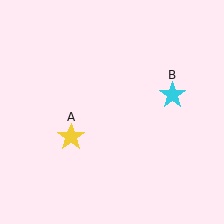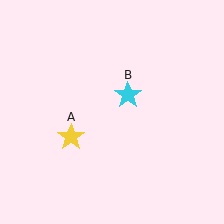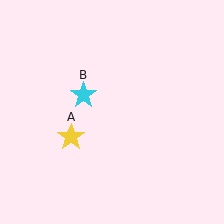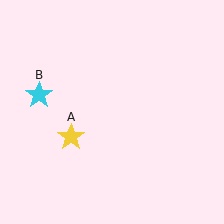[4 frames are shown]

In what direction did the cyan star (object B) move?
The cyan star (object B) moved left.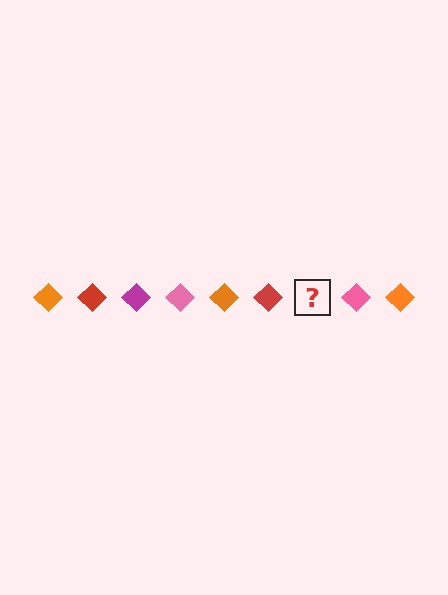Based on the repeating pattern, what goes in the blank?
The blank should be a magenta diamond.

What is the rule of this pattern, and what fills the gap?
The rule is that the pattern cycles through orange, red, magenta, pink diamonds. The gap should be filled with a magenta diamond.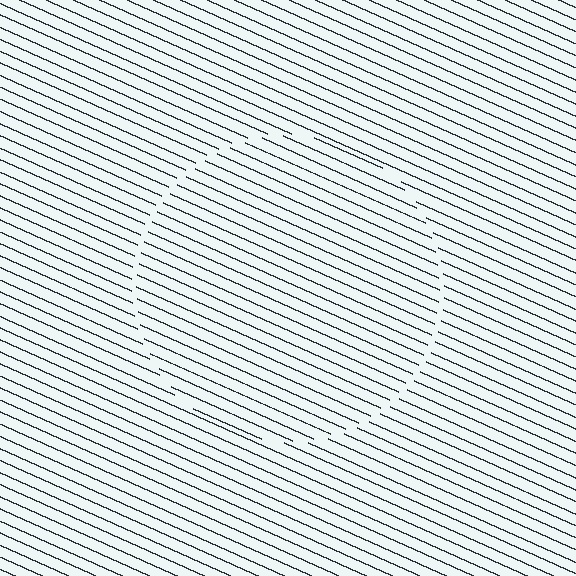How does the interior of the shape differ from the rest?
The interior of the shape contains the same grating, shifted by half a period — the contour is defined by the phase discontinuity where line-ends from the inner and outer gratings abut.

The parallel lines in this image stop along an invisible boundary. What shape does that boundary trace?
An illusory circle. The interior of the shape contains the same grating, shifted by half a period — the contour is defined by the phase discontinuity where line-ends from the inner and outer gratings abut.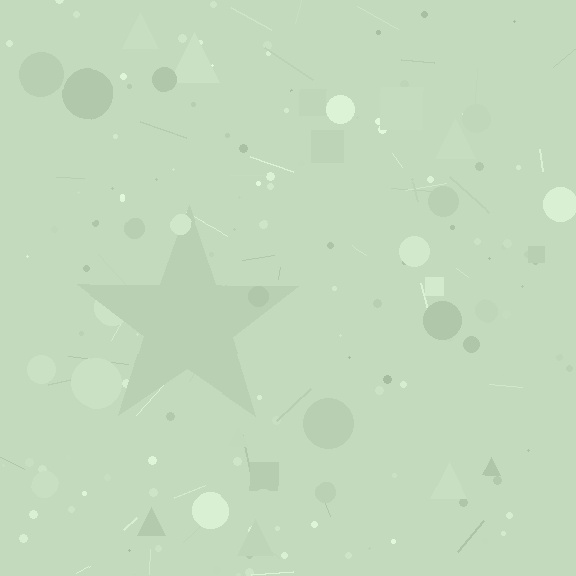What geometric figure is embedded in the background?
A star is embedded in the background.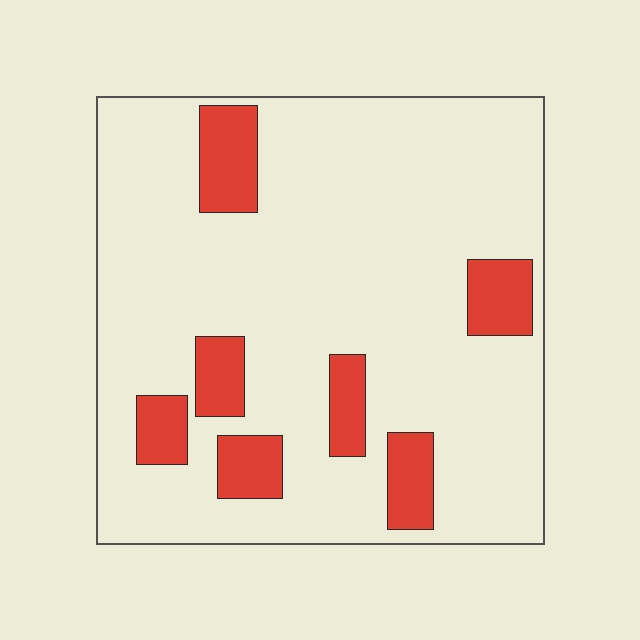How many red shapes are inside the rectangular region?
7.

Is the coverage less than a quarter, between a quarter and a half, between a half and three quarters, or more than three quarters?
Less than a quarter.